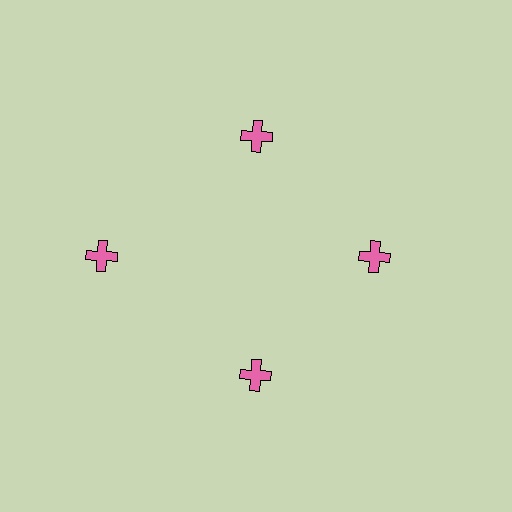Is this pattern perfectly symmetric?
No. The 4 pink crosses are arranged in a ring, but one element near the 9 o'clock position is pushed outward from the center, breaking the 4-fold rotational symmetry.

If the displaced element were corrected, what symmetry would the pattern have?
It would have 4-fold rotational symmetry — the pattern would map onto itself every 90 degrees.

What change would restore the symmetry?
The symmetry would be restored by moving it inward, back onto the ring so that all 4 crosses sit at equal angles and equal distance from the center.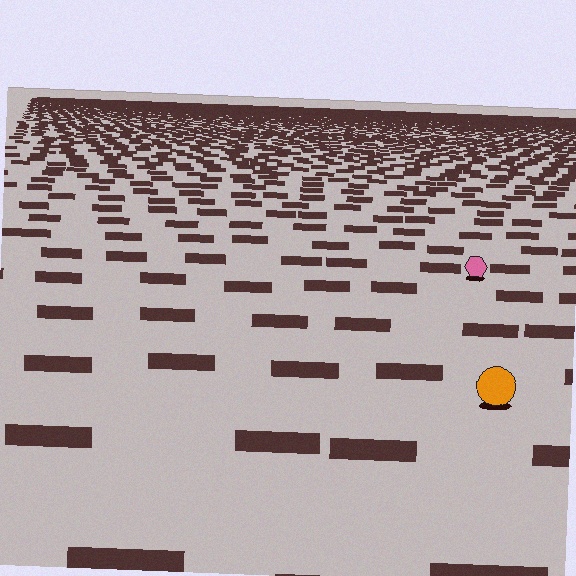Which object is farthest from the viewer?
The pink hexagon is farthest from the viewer. It appears smaller and the ground texture around it is denser.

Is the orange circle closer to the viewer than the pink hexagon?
Yes. The orange circle is closer — you can tell from the texture gradient: the ground texture is coarser near it.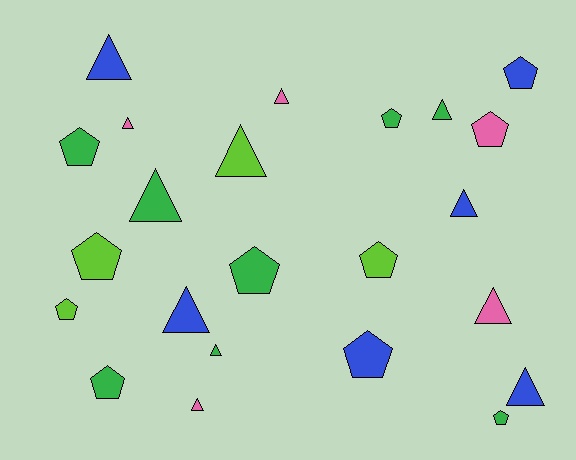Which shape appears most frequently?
Triangle, with 12 objects.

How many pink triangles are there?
There are 4 pink triangles.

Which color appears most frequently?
Green, with 8 objects.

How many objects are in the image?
There are 23 objects.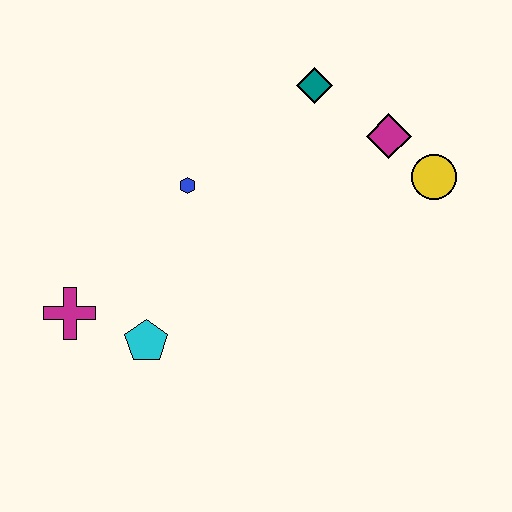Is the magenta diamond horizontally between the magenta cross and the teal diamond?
No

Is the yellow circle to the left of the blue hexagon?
No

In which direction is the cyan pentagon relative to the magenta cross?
The cyan pentagon is to the right of the magenta cross.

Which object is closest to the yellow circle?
The magenta diamond is closest to the yellow circle.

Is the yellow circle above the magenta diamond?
No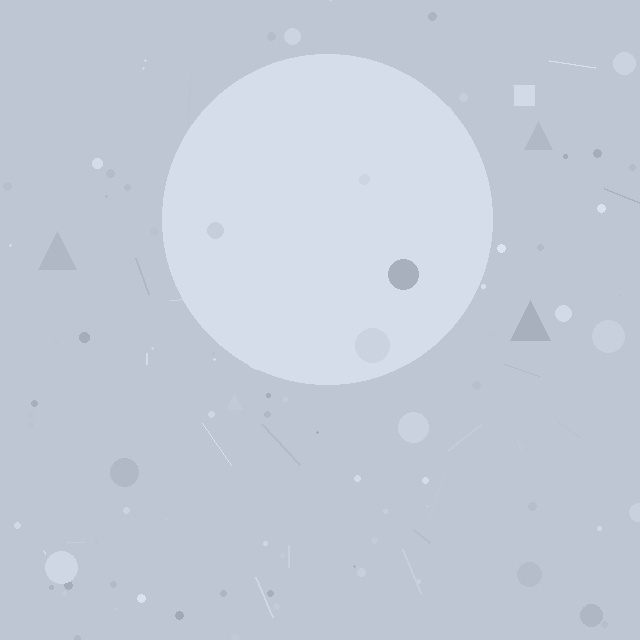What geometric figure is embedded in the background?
A circle is embedded in the background.